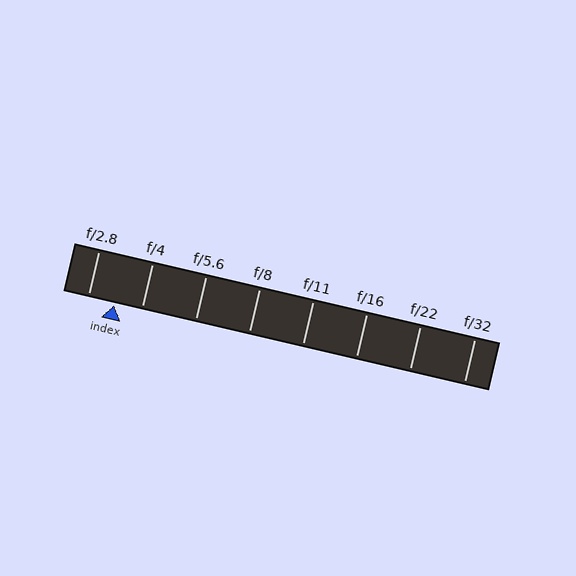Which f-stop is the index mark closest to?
The index mark is closest to f/2.8.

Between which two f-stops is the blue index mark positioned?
The index mark is between f/2.8 and f/4.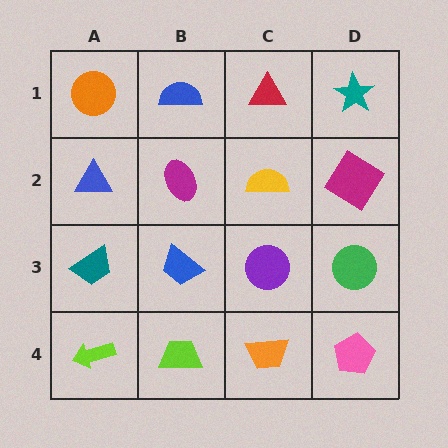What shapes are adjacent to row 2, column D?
A teal star (row 1, column D), a green circle (row 3, column D), a yellow semicircle (row 2, column C).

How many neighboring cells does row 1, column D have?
2.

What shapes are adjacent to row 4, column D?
A green circle (row 3, column D), an orange trapezoid (row 4, column C).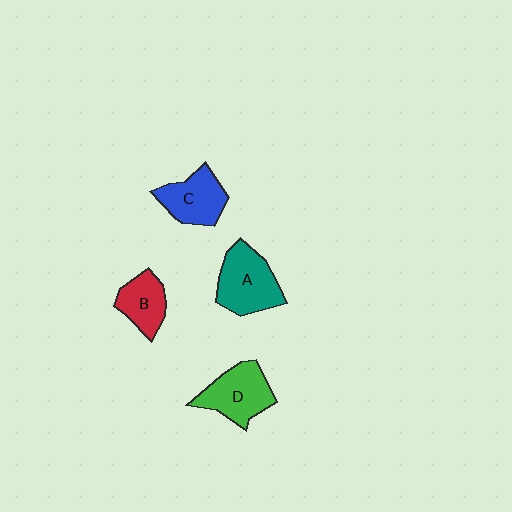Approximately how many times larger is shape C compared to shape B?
Approximately 1.2 times.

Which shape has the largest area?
Shape A (teal).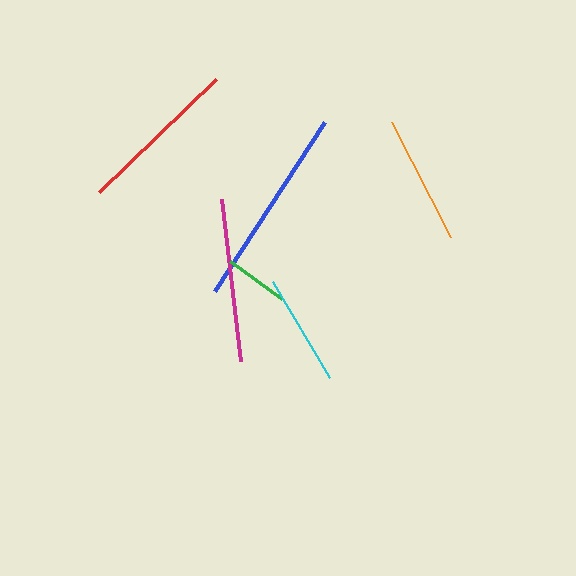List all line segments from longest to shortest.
From longest to shortest: blue, magenta, red, orange, cyan, green.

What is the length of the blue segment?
The blue segment is approximately 202 pixels long.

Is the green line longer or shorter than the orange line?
The orange line is longer than the green line.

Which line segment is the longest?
The blue line is the longest at approximately 202 pixels.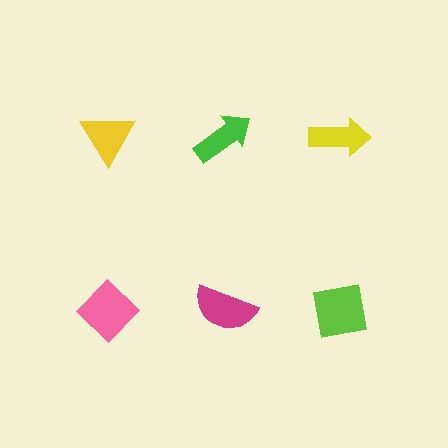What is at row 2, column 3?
A lime square.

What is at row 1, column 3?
A yellow arrow.